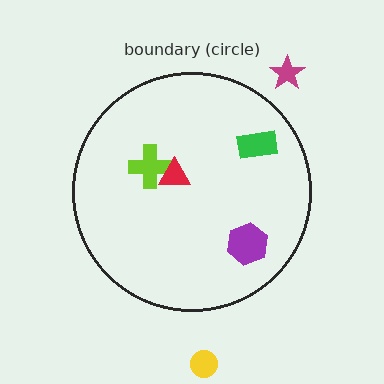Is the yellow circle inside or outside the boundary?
Outside.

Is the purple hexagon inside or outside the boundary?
Inside.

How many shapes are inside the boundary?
4 inside, 2 outside.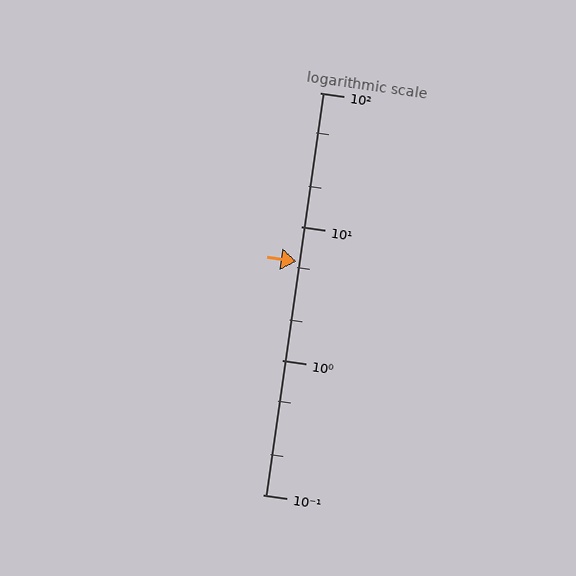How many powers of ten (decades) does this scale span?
The scale spans 3 decades, from 0.1 to 100.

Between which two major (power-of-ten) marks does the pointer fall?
The pointer is between 1 and 10.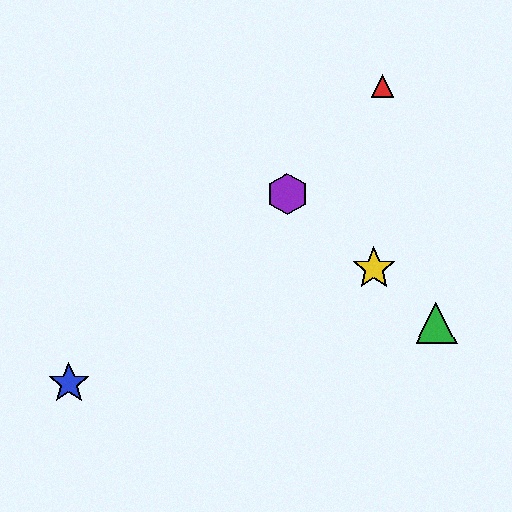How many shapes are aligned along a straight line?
3 shapes (the green triangle, the yellow star, the purple hexagon) are aligned along a straight line.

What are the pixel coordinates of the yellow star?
The yellow star is at (374, 269).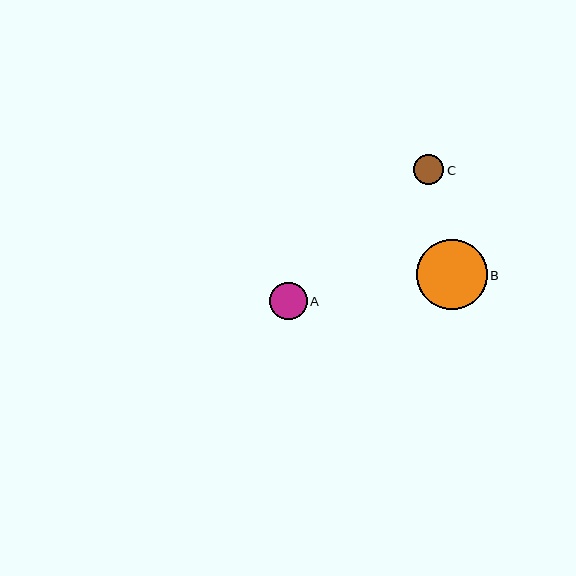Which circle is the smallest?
Circle C is the smallest with a size of approximately 30 pixels.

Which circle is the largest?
Circle B is the largest with a size of approximately 71 pixels.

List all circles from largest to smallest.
From largest to smallest: B, A, C.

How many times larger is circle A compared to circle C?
Circle A is approximately 1.3 times the size of circle C.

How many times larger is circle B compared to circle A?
Circle B is approximately 1.9 times the size of circle A.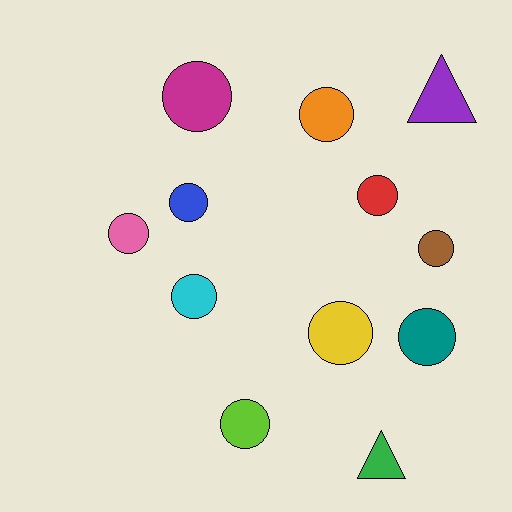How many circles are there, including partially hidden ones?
There are 10 circles.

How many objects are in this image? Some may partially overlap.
There are 12 objects.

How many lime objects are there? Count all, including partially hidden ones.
There is 1 lime object.